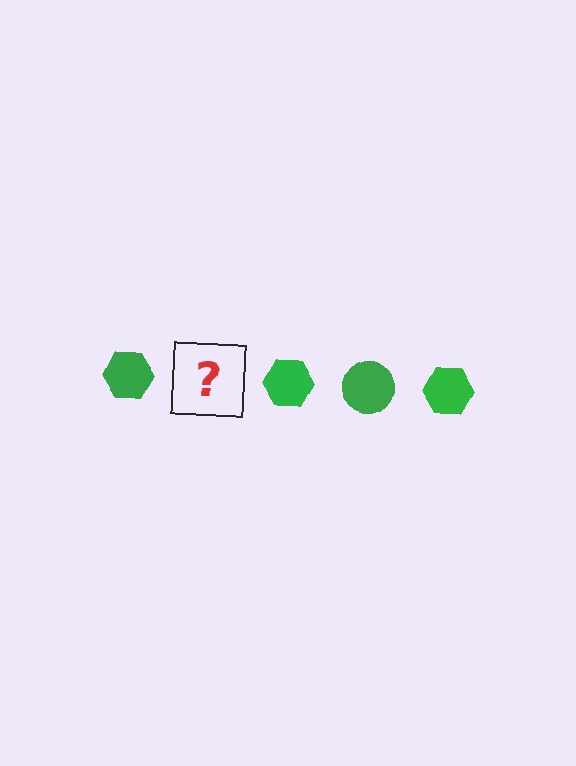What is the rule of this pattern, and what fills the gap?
The rule is that the pattern cycles through hexagon, circle shapes in green. The gap should be filled with a green circle.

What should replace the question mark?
The question mark should be replaced with a green circle.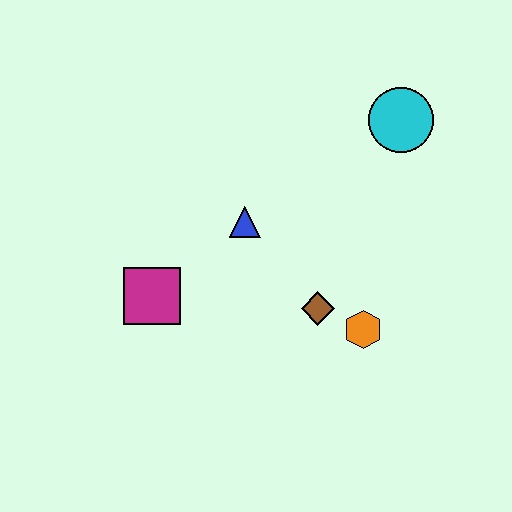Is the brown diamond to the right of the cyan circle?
No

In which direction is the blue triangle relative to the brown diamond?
The blue triangle is above the brown diamond.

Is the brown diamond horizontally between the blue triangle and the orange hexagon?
Yes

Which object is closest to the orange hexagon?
The brown diamond is closest to the orange hexagon.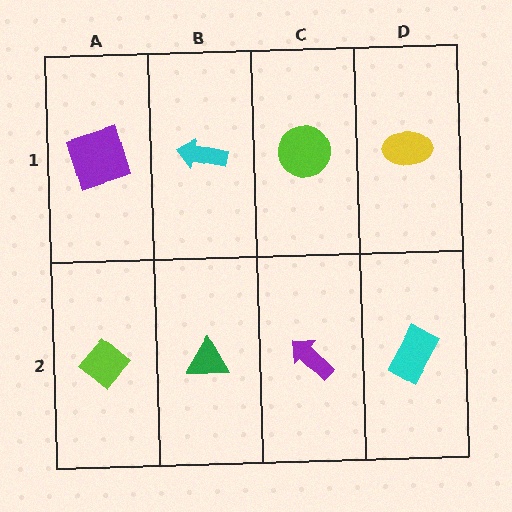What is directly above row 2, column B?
A cyan arrow.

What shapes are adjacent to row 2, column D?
A yellow ellipse (row 1, column D), a purple arrow (row 2, column C).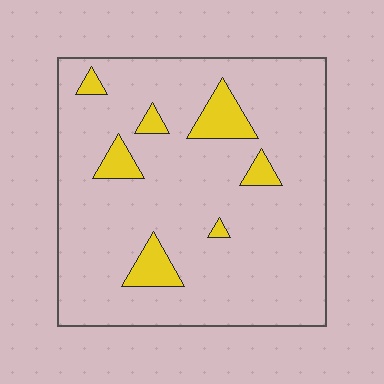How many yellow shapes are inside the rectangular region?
7.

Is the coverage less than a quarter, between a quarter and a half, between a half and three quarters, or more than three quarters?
Less than a quarter.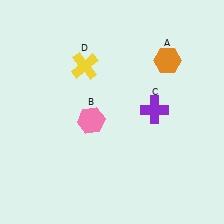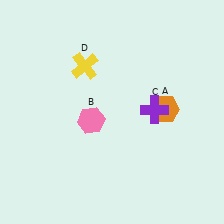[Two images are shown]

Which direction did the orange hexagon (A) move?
The orange hexagon (A) moved down.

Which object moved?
The orange hexagon (A) moved down.